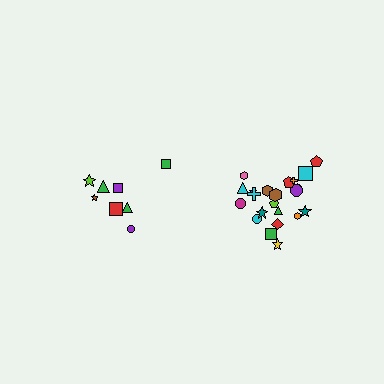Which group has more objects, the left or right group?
The right group.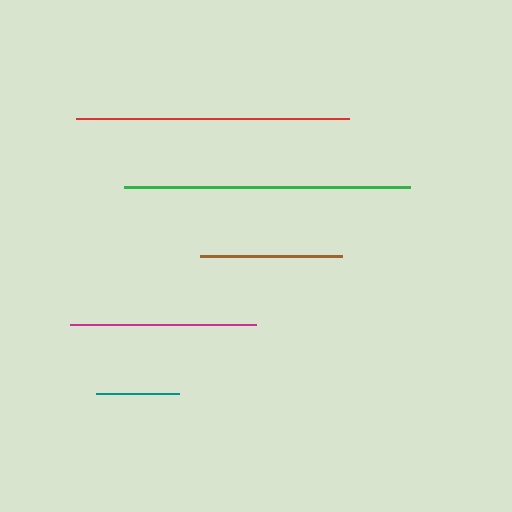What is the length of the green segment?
The green segment is approximately 286 pixels long.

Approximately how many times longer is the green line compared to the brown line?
The green line is approximately 2.0 times the length of the brown line.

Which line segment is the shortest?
The teal line is the shortest at approximately 83 pixels.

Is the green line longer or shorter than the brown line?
The green line is longer than the brown line.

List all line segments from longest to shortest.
From longest to shortest: green, red, magenta, brown, teal.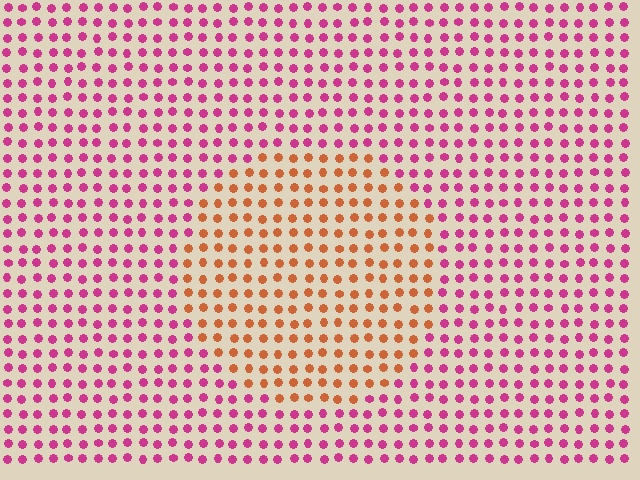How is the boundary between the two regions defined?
The boundary is defined purely by a slight shift in hue (about 53 degrees). Spacing, size, and orientation are identical on both sides.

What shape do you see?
I see a circle.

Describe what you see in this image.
The image is filled with small magenta elements in a uniform arrangement. A circle-shaped region is visible where the elements are tinted to a slightly different hue, forming a subtle color boundary.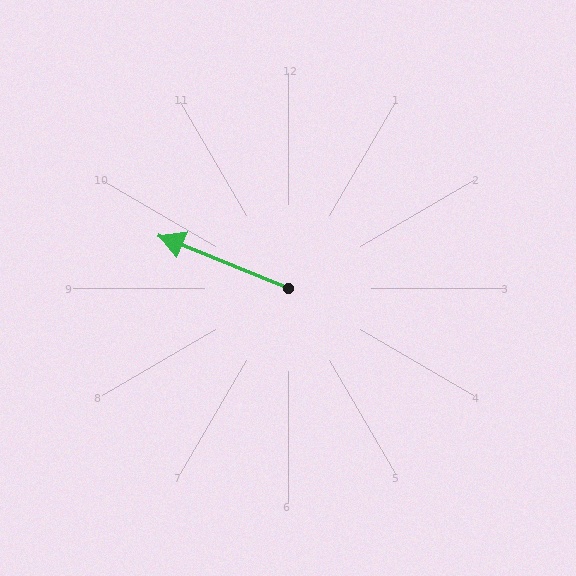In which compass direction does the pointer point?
West.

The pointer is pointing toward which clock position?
Roughly 10 o'clock.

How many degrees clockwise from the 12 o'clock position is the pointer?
Approximately 292 degrees.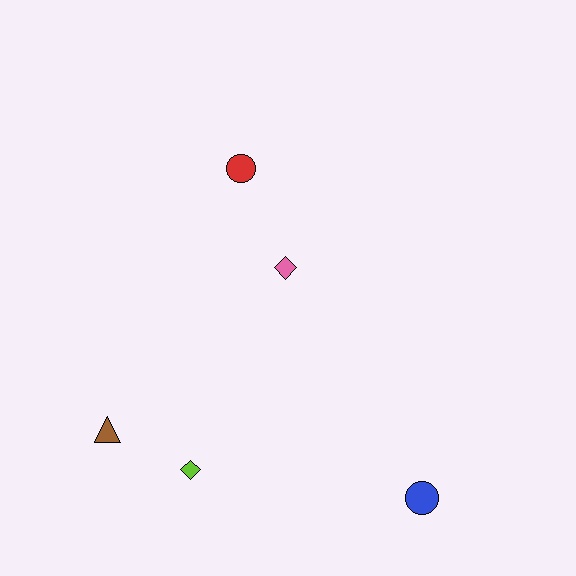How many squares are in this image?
There are no squares.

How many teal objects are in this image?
There are no teal objects.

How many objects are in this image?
There are 5 objects.